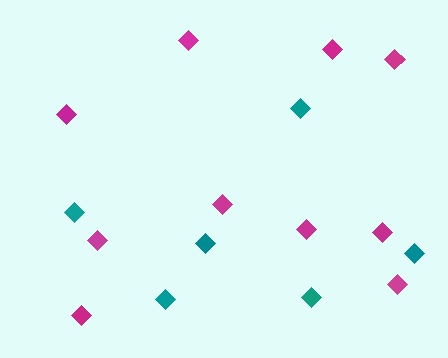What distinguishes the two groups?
There are 2 groups: one group of magenta diamonds (10) and one group of teal diamonds (6).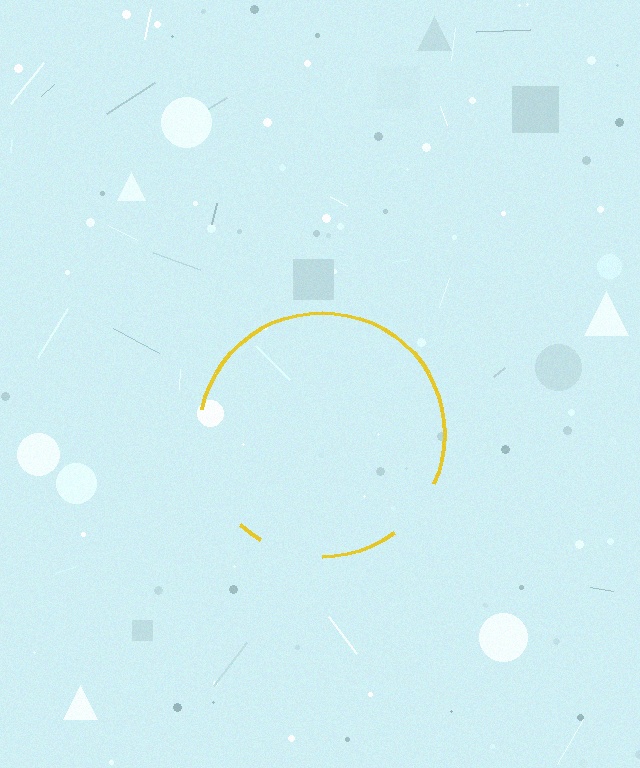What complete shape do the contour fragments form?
The contour fragments form a circle.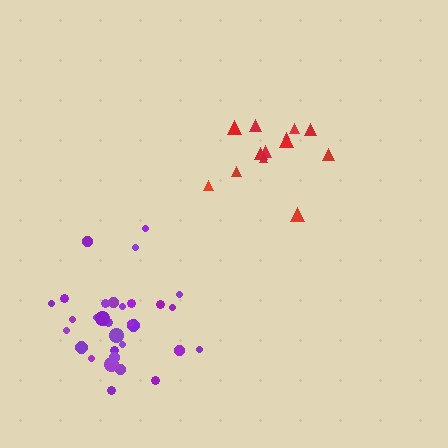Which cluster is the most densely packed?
Red.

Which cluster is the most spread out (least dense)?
Purple.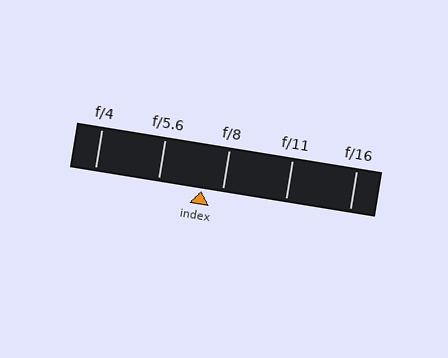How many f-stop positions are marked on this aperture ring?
There are 5 f-stop positions marked.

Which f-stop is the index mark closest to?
The index mark is closest to f/8.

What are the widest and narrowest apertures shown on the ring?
The widest aperture shown is f/4 and the narrowest is f/16.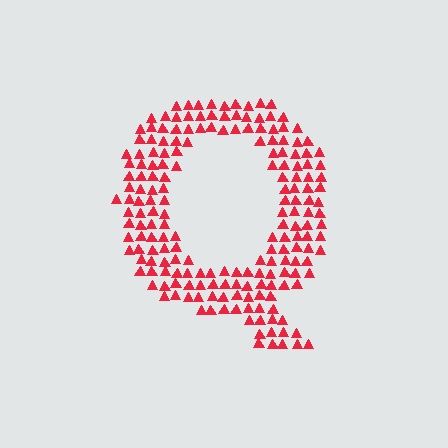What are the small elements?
The small elements are triangles.